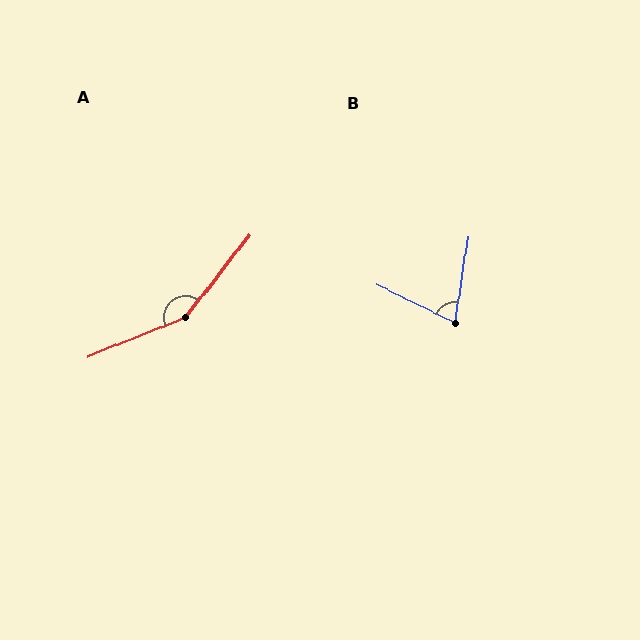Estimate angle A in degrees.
Approximately 150 degrees.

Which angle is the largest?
A, at approximately 150 degrees.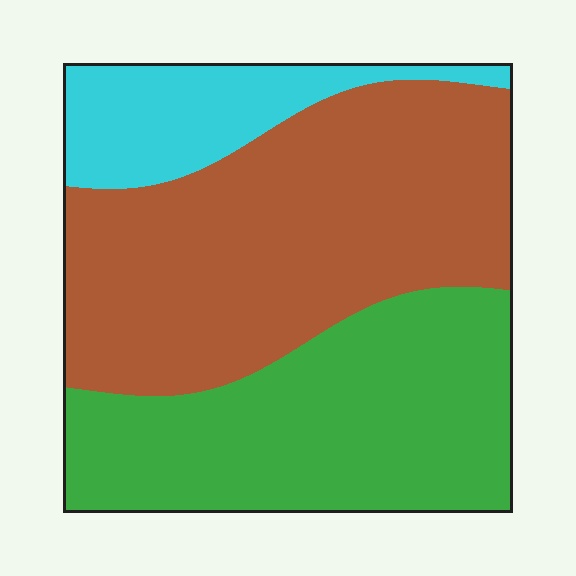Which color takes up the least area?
Cyan, at roughly 15%.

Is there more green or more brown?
Brown.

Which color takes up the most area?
Brown, at roughly 50%.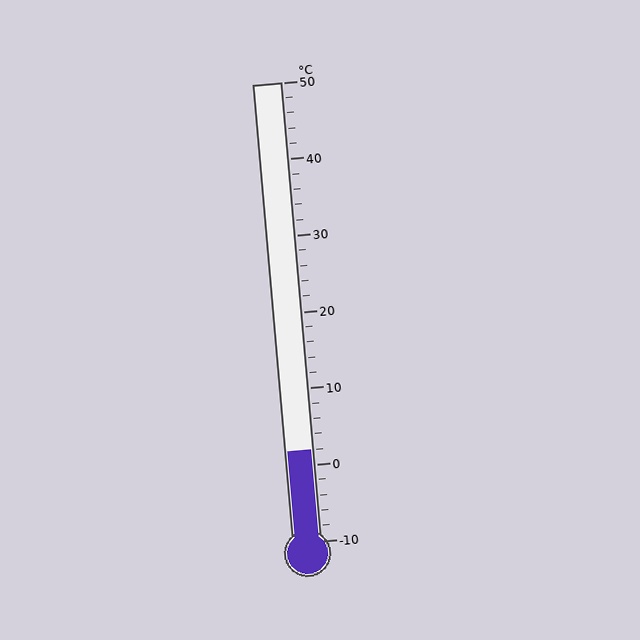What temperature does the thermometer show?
The thermometer shows approximately 2°C.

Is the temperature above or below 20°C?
The temperature is below 20°C.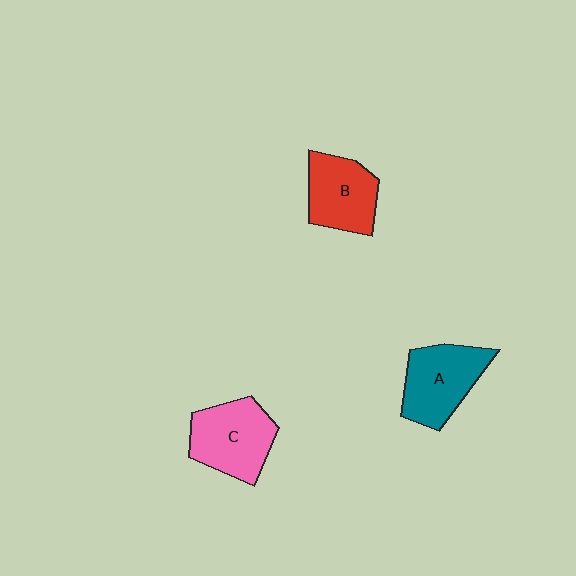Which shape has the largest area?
Shape C (pink).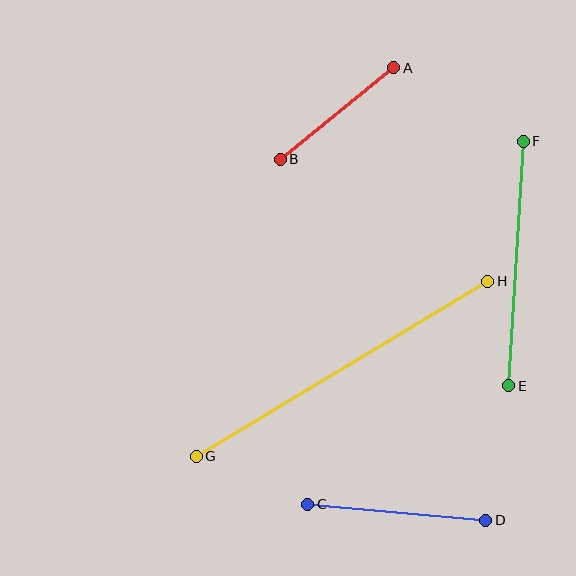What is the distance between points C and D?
The distance is approximately 179 pixels.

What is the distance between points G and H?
The distance is approximately 340 pixels.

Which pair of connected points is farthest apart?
Points G and H are farthest apart.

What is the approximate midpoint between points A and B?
The midpoint is at approximately (337, 113) pixels.